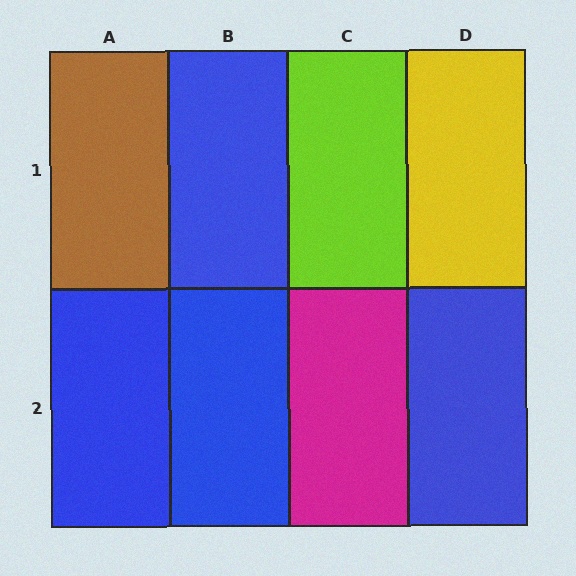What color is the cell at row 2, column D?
Blue.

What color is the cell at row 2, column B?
Blue.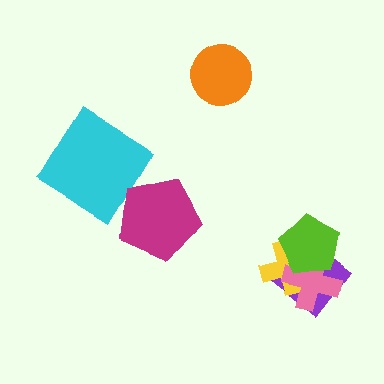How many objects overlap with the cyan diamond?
0 objects overlap with the cyan diamond.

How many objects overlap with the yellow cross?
3 objects overlap with the yellow cross.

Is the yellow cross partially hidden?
Yes, it is partially covered by another shape.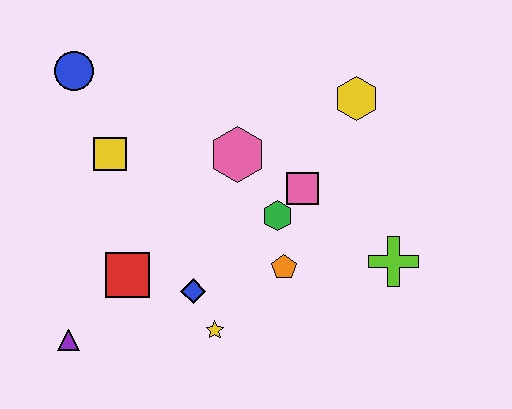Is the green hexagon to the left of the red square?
No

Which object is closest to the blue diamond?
The yellow star is closest to the blue diamond.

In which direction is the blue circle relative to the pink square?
The blue circle is to the left of the pink square.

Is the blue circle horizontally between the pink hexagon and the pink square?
No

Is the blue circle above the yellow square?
Yes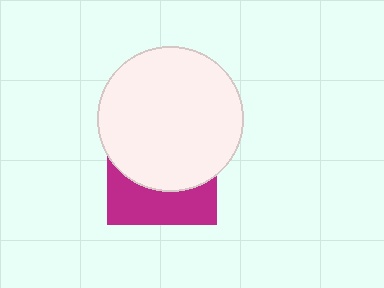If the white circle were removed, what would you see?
You would see the complete magenta square.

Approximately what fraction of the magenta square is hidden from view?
Roughly 62% of the magenta square is hidden behind the white circle.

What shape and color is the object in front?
The object in front is a white circle.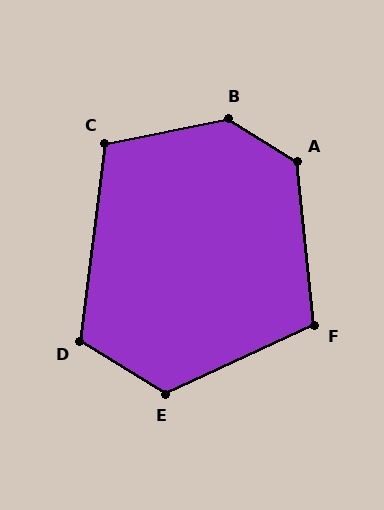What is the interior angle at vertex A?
Approximately 128 degrees (obtuse).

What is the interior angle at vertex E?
Approximately 124 degrees (obtuse).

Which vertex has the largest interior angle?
B, at approximately 137 degrees.